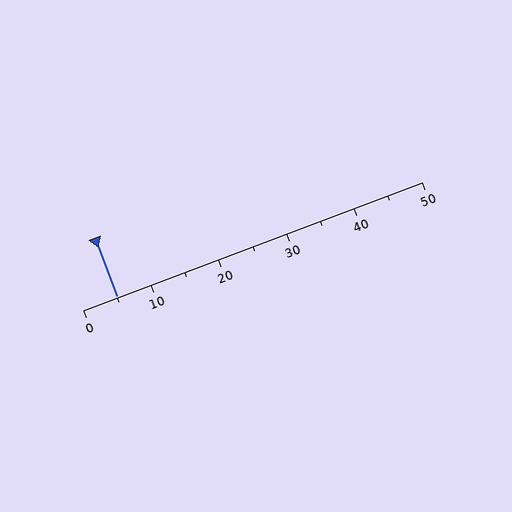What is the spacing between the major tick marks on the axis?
The major ticks are spaced 10 apart.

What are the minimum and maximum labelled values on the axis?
The axis runs from 0 to 50.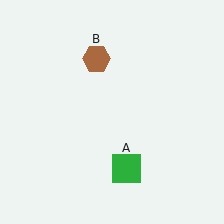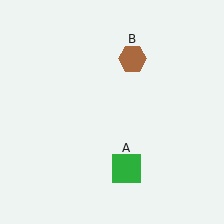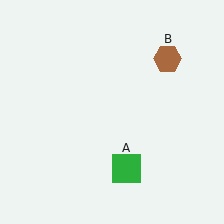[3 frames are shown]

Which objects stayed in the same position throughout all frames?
Green square (object A) remained stationary.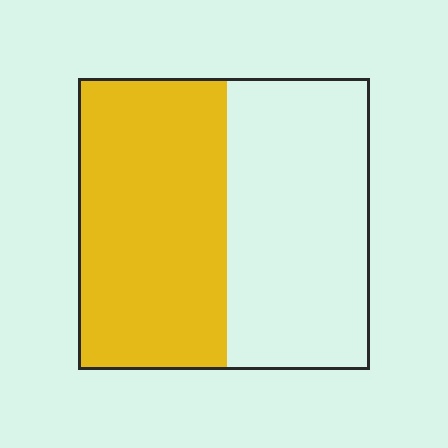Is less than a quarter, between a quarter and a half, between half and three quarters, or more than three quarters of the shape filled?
Between half and three quarters.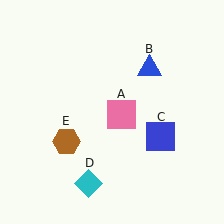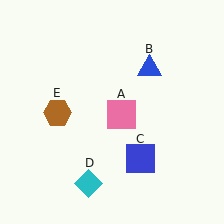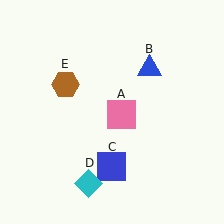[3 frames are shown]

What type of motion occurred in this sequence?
The blue square (object C), brown hexagon (object E) rotated clockwise around the center of the scene.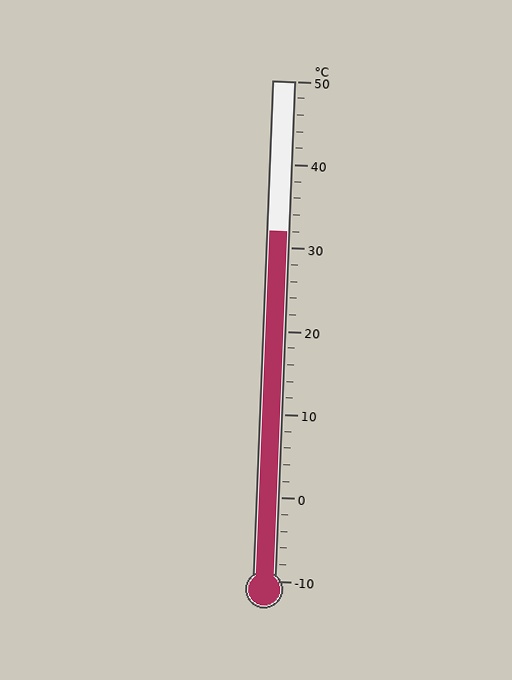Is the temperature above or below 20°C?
The temperature is above 20°C.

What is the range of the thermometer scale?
The thermometer scale ranges from -10°C to 50°C.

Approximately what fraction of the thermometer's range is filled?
The thermometer is filled to approximately 70% of its range.